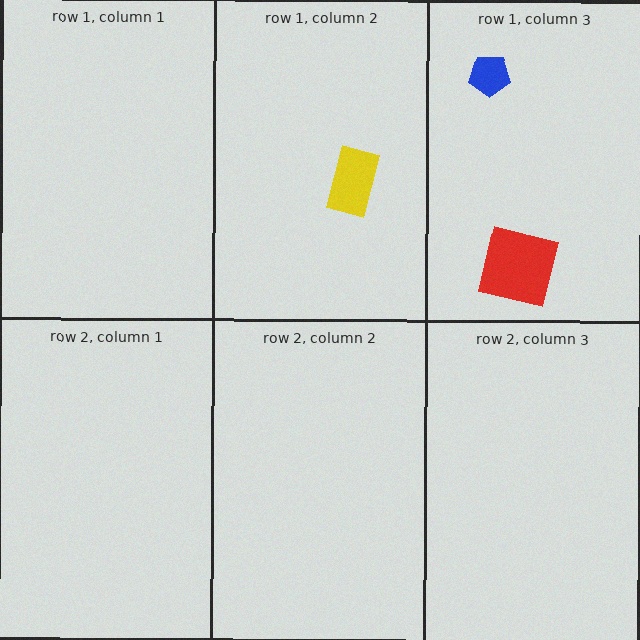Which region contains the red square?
The row 1, column 3 region.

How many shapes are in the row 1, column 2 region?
1.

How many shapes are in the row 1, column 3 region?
2.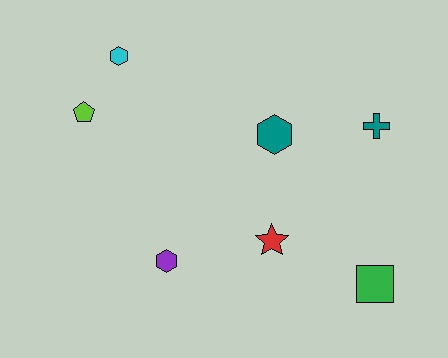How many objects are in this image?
There are 7 objects.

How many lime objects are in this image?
There is 1 lime object.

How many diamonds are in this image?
There are no diamonds.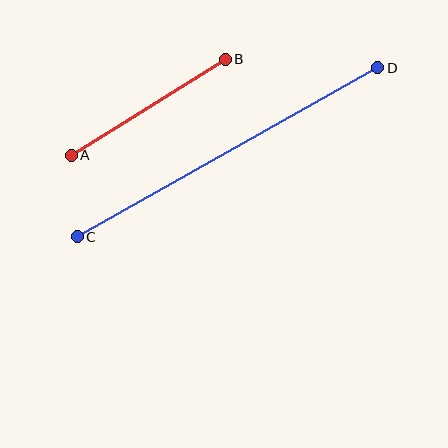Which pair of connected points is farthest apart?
Points C and D are farthest apart.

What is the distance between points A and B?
The distance is approximately 182 pixels.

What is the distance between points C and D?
The distance is approximately 345 pixels.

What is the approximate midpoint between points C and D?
The midpoint is at approximately (227, 152) pixels.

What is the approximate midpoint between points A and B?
The midpoint is at approximately (148, 107) pixels.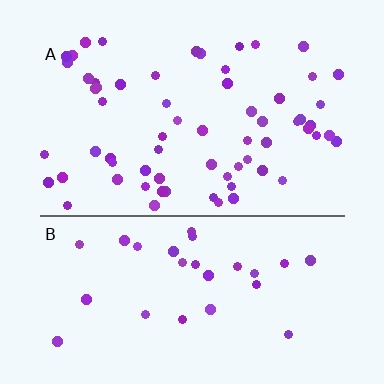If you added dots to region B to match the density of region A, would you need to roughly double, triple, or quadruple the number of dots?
Approximately double.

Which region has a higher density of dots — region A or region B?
A (the top).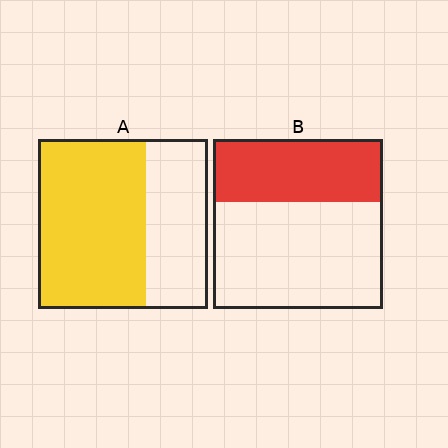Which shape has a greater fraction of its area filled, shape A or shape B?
Shape A.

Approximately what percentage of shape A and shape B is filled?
A is approximately 65% and B is approximately 35%.